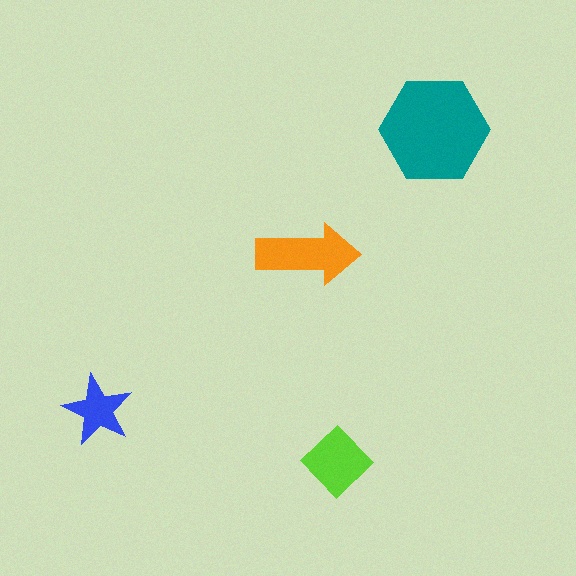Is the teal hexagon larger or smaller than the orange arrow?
Larger.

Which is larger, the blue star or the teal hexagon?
The teal hexagon.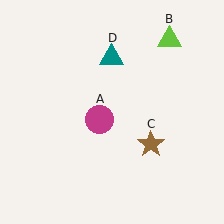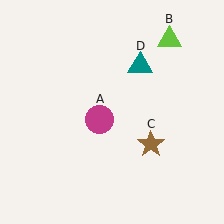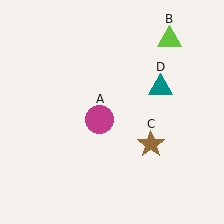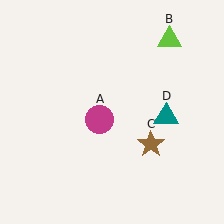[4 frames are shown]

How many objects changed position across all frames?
1 object changed position: teal triangle (object D).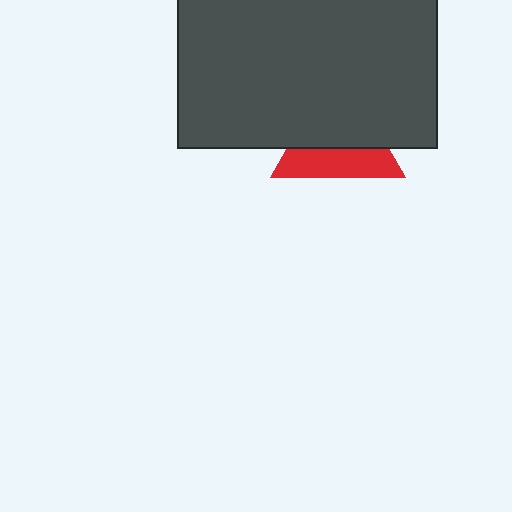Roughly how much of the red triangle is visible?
A small part of it is visible (roughly 42%).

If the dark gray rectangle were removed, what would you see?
You would see the complete red triangle.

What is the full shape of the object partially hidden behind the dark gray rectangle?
The partially hidden object is a red triangle.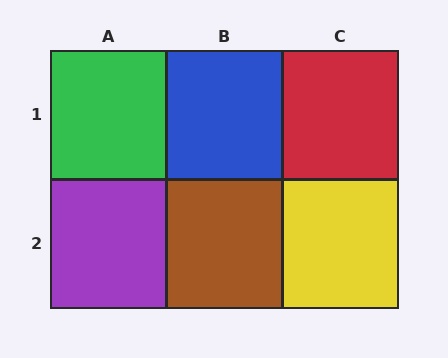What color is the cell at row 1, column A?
Green.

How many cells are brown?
1 cell is brown.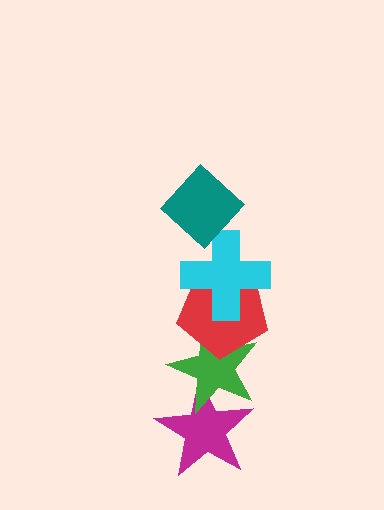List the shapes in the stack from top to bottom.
From top to bottom: the teal diamond, the cyan cross, the red pentagon, the green star, the magenta star.